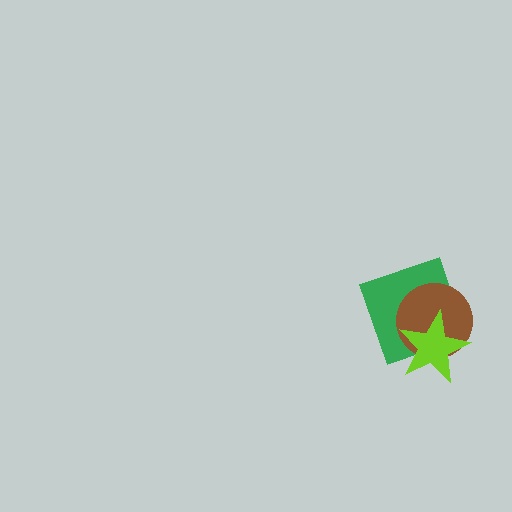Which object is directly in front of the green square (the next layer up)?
The brown circle is directly in front of the green square.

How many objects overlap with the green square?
2 objects overlap with the green square.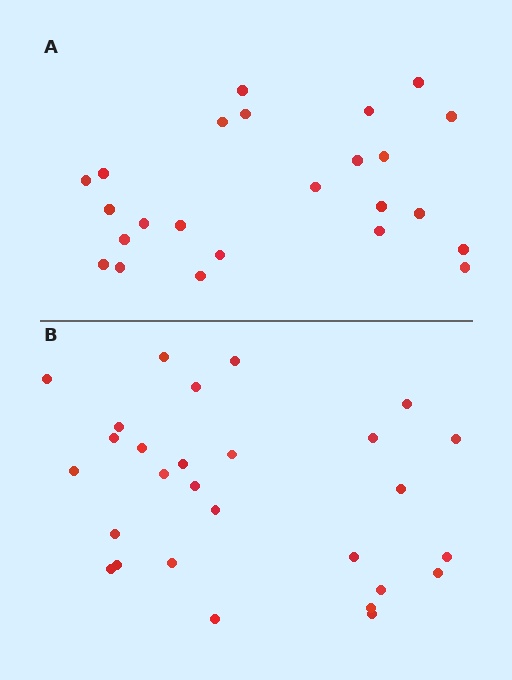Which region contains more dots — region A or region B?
Region B (the bottom region) has more dots.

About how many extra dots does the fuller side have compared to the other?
Region B has about 4 more dots than region A.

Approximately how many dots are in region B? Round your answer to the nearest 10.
About 30 dots. (The exact count is 28, which rounds to 30.)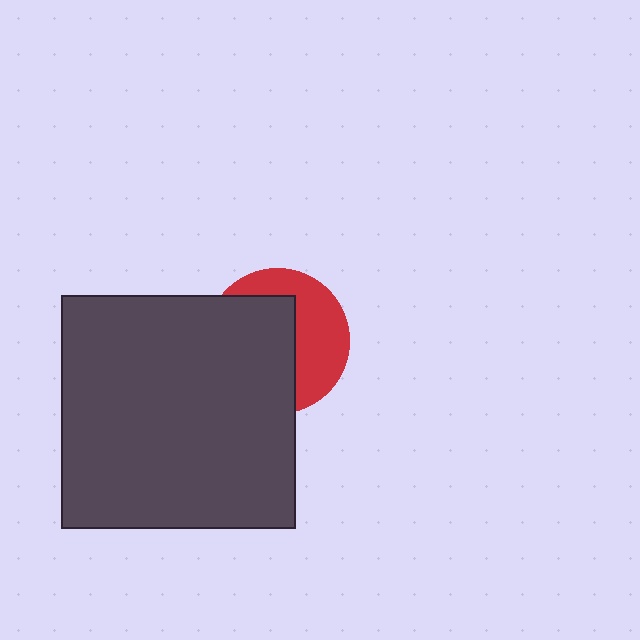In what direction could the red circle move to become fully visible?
The red circle could move right. That would shift it out from behind the dark gray square entirely.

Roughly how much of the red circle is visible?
A small part of it is visible (roughly 44%).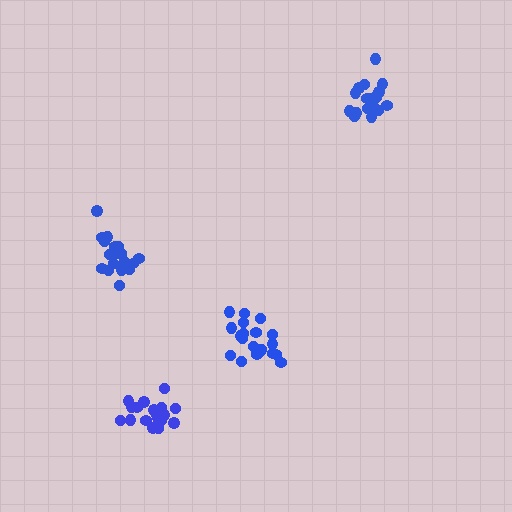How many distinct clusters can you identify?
There are 4 distinct clusters.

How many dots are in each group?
Group 1: 20 dots, Group 2: 19 dots, Group 3: 21 dots, Group 4: 19 dots (79 total).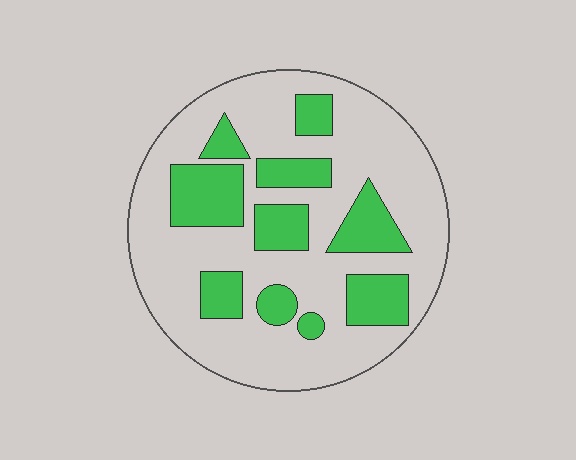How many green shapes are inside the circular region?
10.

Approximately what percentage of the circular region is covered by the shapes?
Approximately 30%.